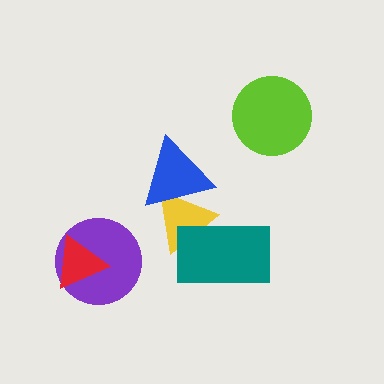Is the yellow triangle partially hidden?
Yes, it is partially covered by another shape.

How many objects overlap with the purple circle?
1 object overlaps with the purple circle.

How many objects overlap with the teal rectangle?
1 object overlaps with the teal rectangle.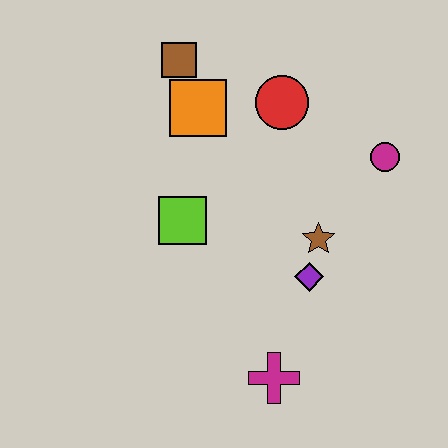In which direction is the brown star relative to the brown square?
The brown star is below the brown square.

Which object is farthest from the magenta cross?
The brown square is farthest from the magenta cross.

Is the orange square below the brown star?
No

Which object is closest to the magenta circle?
The brown star is closest to the magenta circle.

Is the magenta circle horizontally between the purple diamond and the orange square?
No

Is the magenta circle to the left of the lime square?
No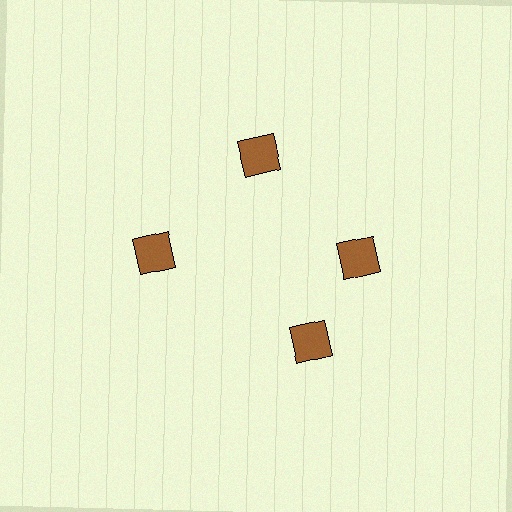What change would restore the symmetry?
The symmetry would be restored by rotating it back into even spacing with its neighbors so that all 4 squares sit at equal angles and equal distance from the center.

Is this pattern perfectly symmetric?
No. The 4 brown squares are arranged in a ring, but one element near the 6 o'clock position is rotated out of alignment along the ring, breaking the 4-fold rotational symmetry.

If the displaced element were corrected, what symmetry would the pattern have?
It would have 4-fold rotational symmetry — the pattern would map onto itself every 90 degrees.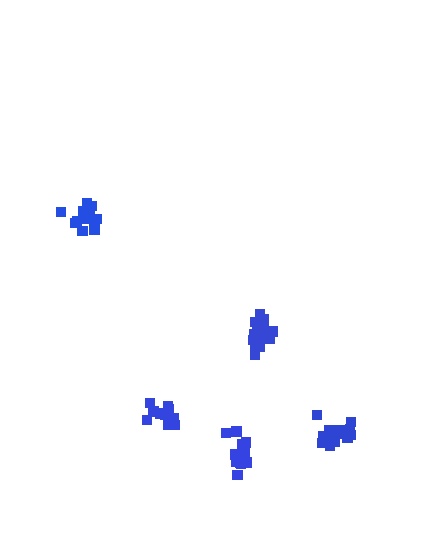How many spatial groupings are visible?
There are 5 spatial groupings.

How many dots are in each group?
Group 1: 13 dots, Group 2: 19 dots, Group 3: 13 dots, Group 4: 19 dots, Group 5: 14 dots (78 total).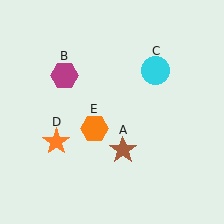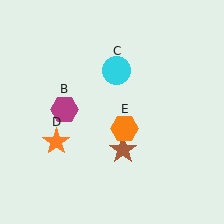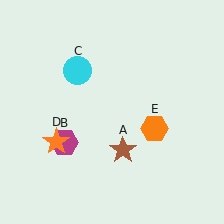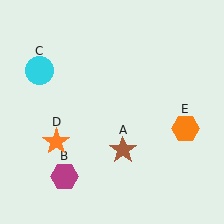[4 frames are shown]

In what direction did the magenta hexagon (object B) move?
The magenta hexagon (object B) moved down.